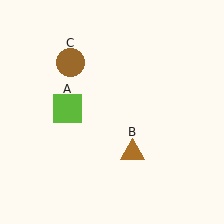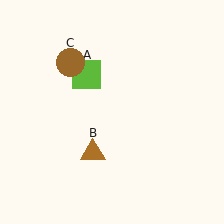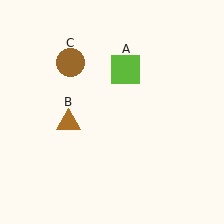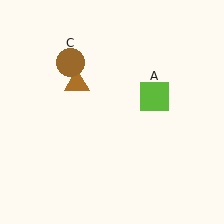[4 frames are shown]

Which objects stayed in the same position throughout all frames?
Brown circle (object C) remained stationary.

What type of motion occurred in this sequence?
The lime square (object A), brown triangle (object B) rotated clockwise around the center of the scene.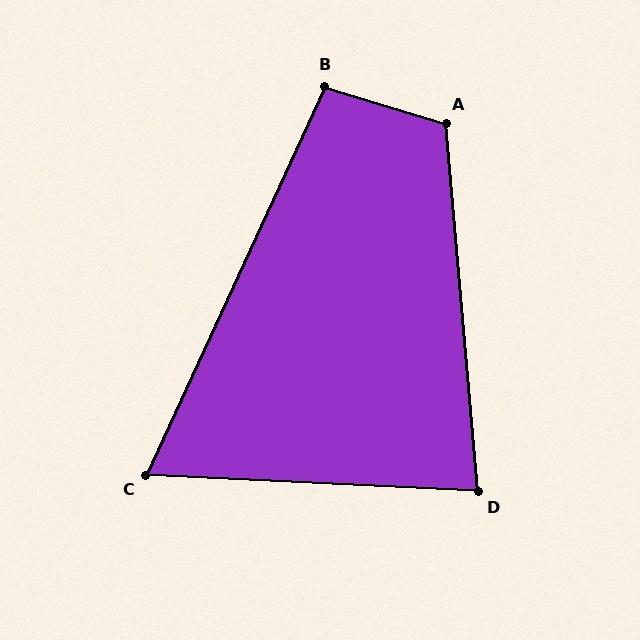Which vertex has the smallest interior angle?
C, at approximately 68 degrees.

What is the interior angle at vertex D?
Approximately 82 degrees (acute).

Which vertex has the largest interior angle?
A, at approximately 112 degrees.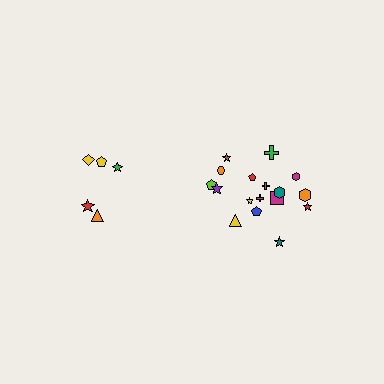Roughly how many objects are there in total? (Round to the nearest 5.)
Roughly 25 objects in total.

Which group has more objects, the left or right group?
The right group.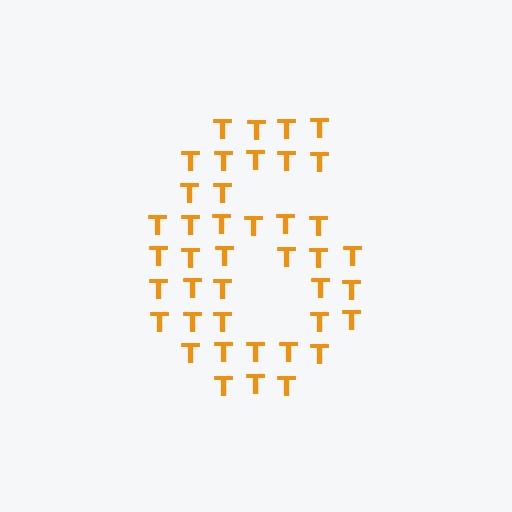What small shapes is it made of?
It is made of small letter T's.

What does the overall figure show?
The overall figure shows the digit 6.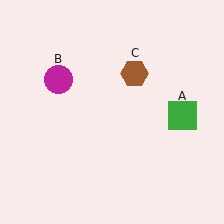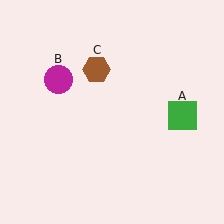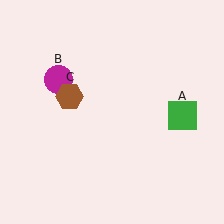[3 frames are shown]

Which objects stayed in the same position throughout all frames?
Green square (object A) and magenta circle (object B) remained stationary.